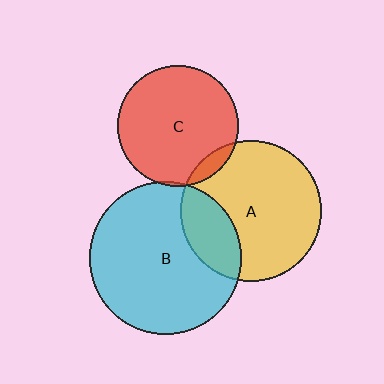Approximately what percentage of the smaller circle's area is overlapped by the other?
Approximately 5%.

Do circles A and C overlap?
Yes.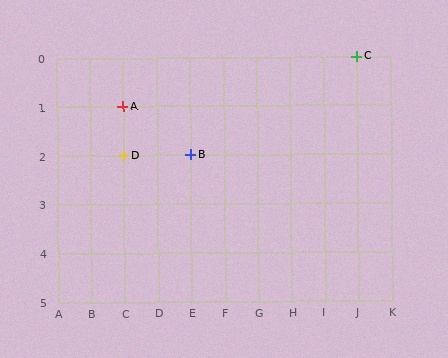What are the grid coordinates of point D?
Point D is at grid coordinates (C, 2).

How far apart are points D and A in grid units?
Points D and A are 1 row apart.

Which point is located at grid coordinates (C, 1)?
Point A is at (C, 1).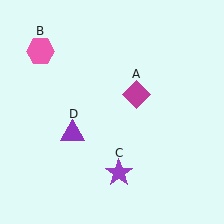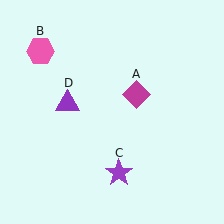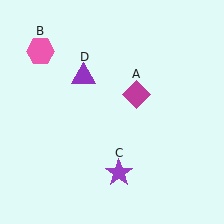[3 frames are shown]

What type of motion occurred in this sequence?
The purple triangle (object D) rotated clockwise around the center of the scene.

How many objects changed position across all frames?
1 object changed position: purple triangle (object D).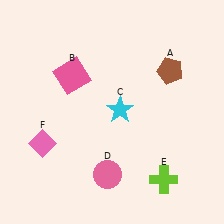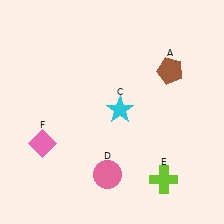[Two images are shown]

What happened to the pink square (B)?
The pink square (B) was removed in Image 2. It was in the top-left area of Image 1.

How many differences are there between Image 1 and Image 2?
There is 1 difference between the two images.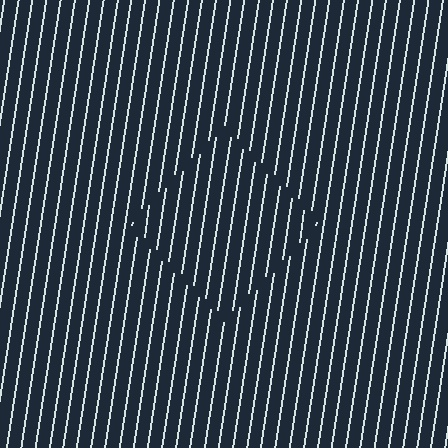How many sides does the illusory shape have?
4 sides — the line-ends trace a square.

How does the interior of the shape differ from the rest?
The interior of the shape contains the same grating, shifted by half a period — the contour is defined by the phase discontinuity where line-ends from the inner and outer gratings abut.